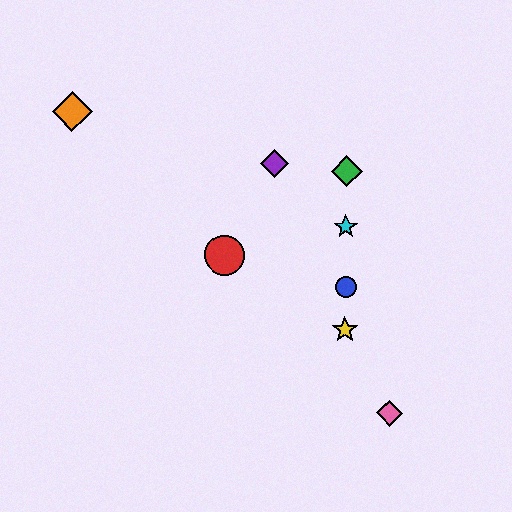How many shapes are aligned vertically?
4 shapes (the blue circle, the green diamond, the yellow star, the cyan star) are aligned vertically.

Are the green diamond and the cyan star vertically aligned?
Yes, both are at x≈347.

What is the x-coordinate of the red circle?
The red circle is at x≈224.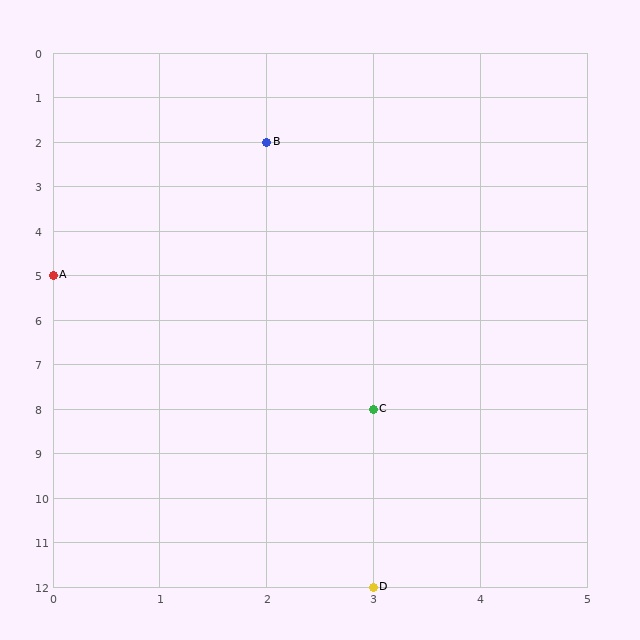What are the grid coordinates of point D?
Point D is at grid coordinates (3, 12).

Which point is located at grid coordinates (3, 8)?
Point C is at (3, 8).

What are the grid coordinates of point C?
Point C is at grid coordinates (3, 8).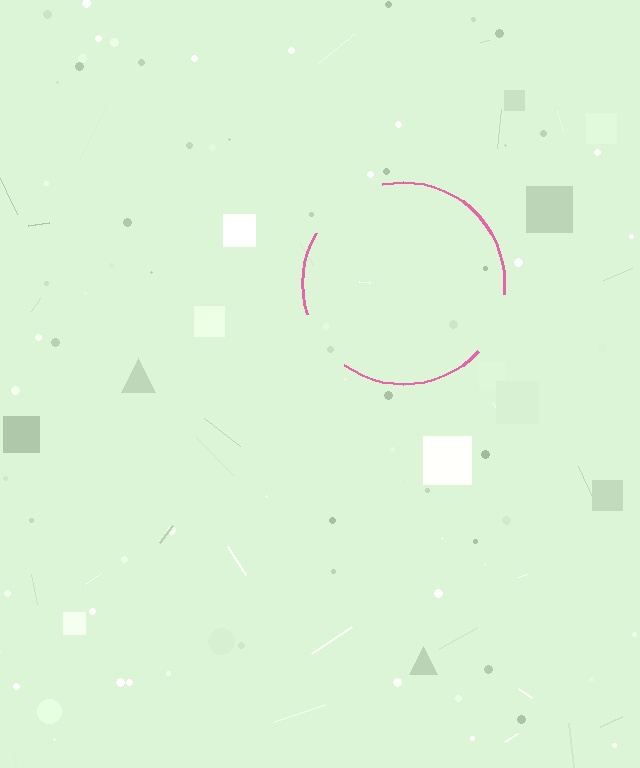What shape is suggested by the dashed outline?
The dashed outline suggests a circle.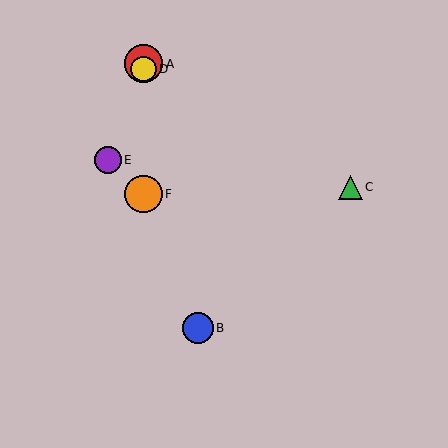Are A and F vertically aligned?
Yes, both are at x≈144.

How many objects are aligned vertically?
3 objects (A, D, F) are aligned vertically.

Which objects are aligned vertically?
Objects A, D, F are aligned vertically.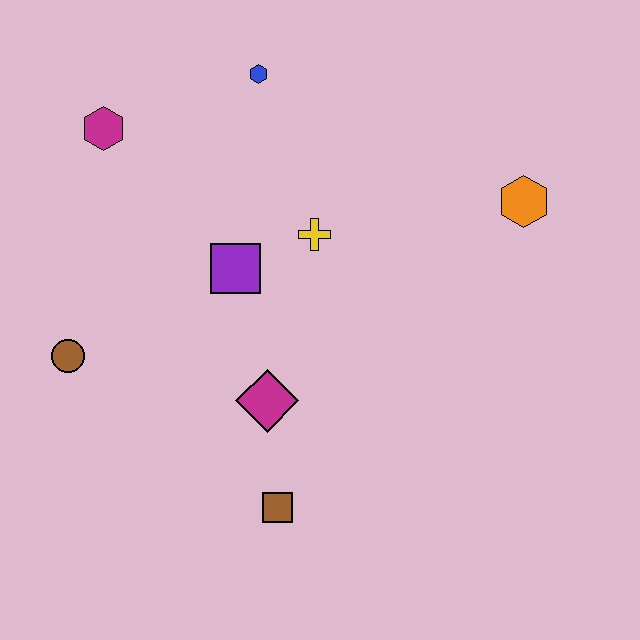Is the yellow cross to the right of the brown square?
Yes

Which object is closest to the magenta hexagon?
The blue hexagon is closest to the magenta hexagon.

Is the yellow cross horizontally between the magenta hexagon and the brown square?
No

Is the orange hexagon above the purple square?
Yes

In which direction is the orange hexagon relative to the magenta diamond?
The orange hexagon is to the right of the magenta diamond.